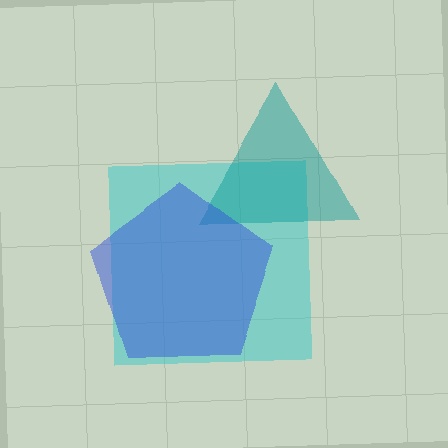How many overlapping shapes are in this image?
There are 3 overlapping shapes in the image.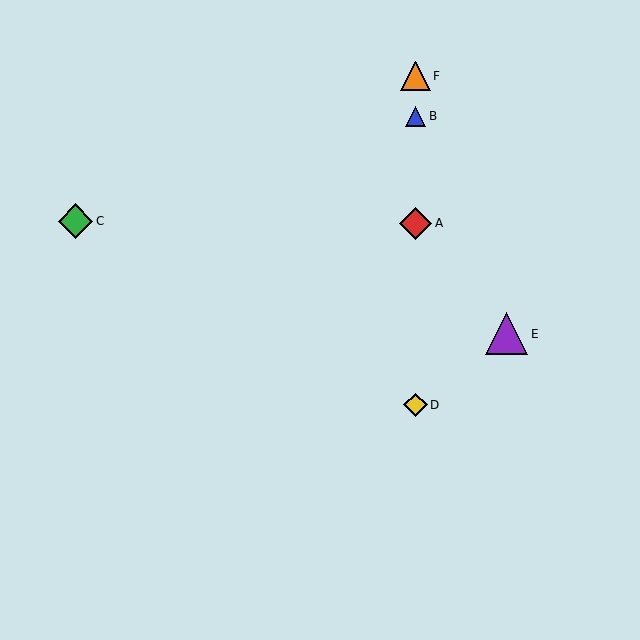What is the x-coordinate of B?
Object B is at x≈415.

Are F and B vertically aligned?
Yes, both are at x≈415.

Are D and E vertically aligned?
No, D is at x≈415 and E is at x≈506.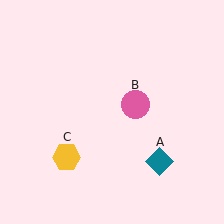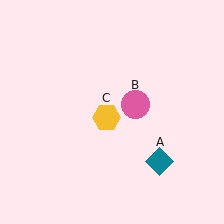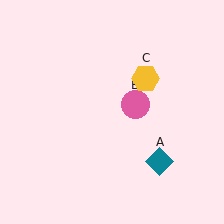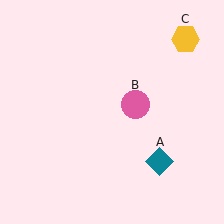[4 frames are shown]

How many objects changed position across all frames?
1 object changed position: yellow hexagon (object C).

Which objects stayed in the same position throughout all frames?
Teal diamond (object A) and pink circle (object B) remained stationary.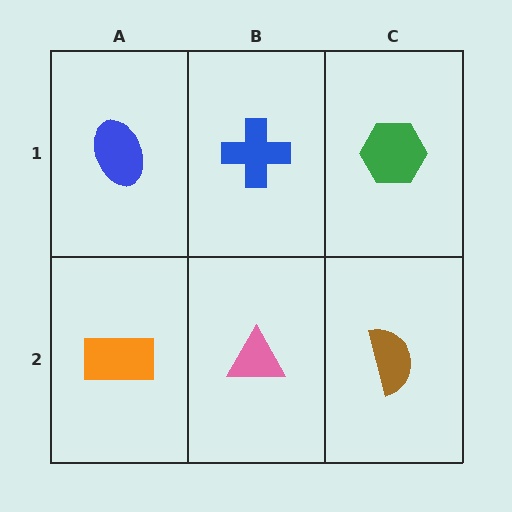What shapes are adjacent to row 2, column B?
A blue cross (row 1, column B), an orange rectangle (row 2, column A), a brown semicircle (row 2, column C).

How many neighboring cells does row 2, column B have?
3.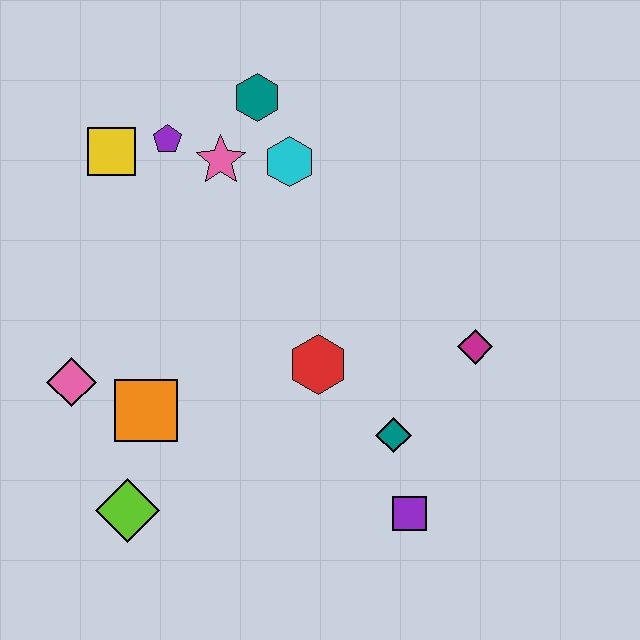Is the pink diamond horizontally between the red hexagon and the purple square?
No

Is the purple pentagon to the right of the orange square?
Yes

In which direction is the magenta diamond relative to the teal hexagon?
The magenta diamond is below the teal hexagon.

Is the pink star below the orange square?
No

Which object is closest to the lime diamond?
The orange square is closest to the lime diamond.